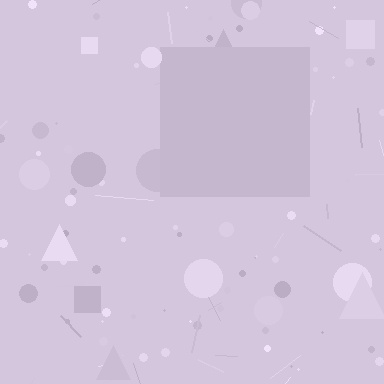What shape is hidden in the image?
A square is hidden in the image.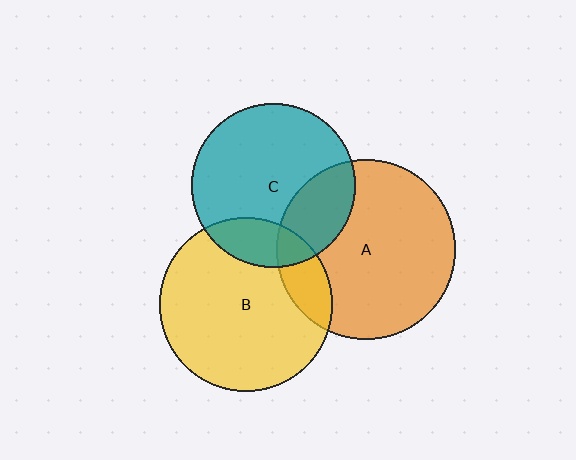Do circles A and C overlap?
Yes.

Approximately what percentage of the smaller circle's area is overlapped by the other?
Approximately 25%.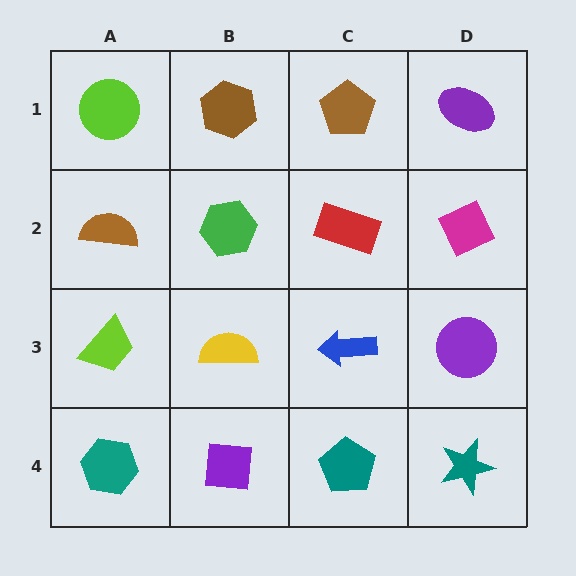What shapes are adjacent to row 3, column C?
A red rectangle (row 2, column C), a teal pentagon (row 4, column C), a yellow semicircle (row 3, column B), a purple circle (row 3, column D).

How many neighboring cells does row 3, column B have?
4.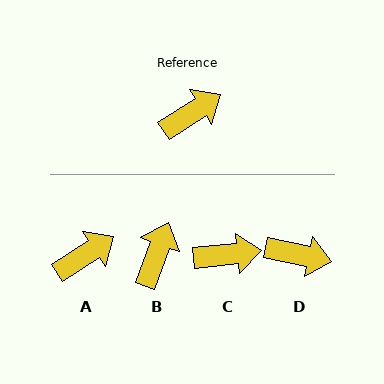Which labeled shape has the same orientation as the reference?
A.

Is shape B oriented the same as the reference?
No, it is off by about 37 degrees.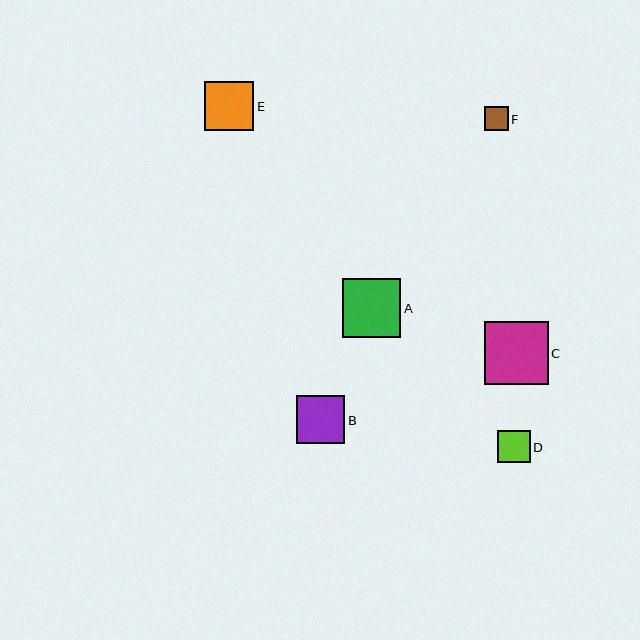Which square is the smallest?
Square F is the smallest with a size of approximately 24 pixels.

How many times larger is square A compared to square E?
Square A is approximately 1.2 times the size of square E.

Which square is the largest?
Square C is the largest with a size of approximately 64 pixels.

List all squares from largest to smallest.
From largest to smallest: C, A, E, B, D, F.